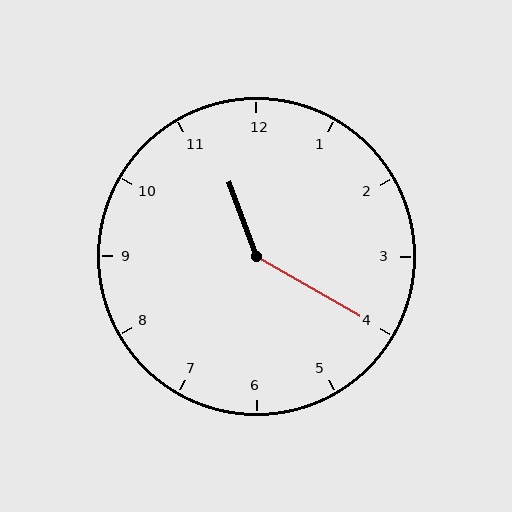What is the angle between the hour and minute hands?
Approximately 140 degrees.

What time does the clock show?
11:20.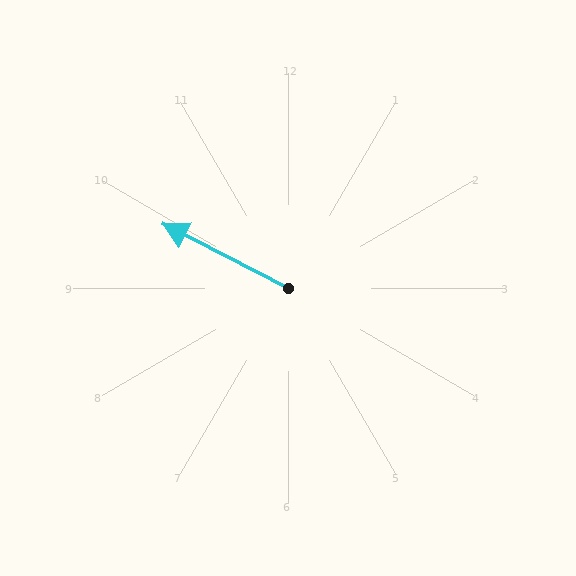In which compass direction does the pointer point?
Northwest.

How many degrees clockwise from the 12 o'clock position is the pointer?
Approximately 297 degrees.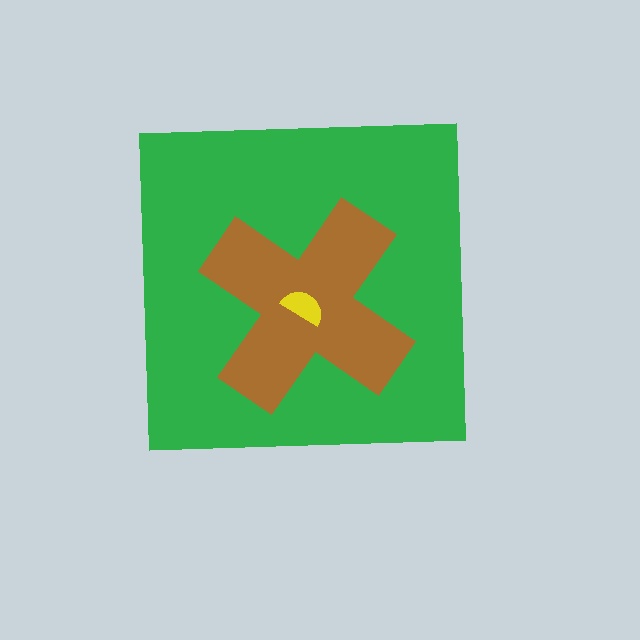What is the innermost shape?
The yellow semicircle.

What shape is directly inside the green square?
The brown cross.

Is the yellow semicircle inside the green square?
Yes.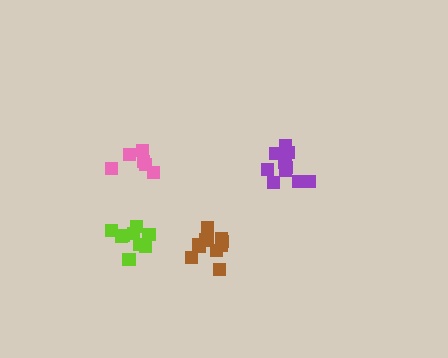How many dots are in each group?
Group 1: 11 dots, Group 2: 11 dots, Group 3: 6 dots, Group 4: 11 dots (39 total).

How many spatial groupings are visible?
There are 4 spatial groupings.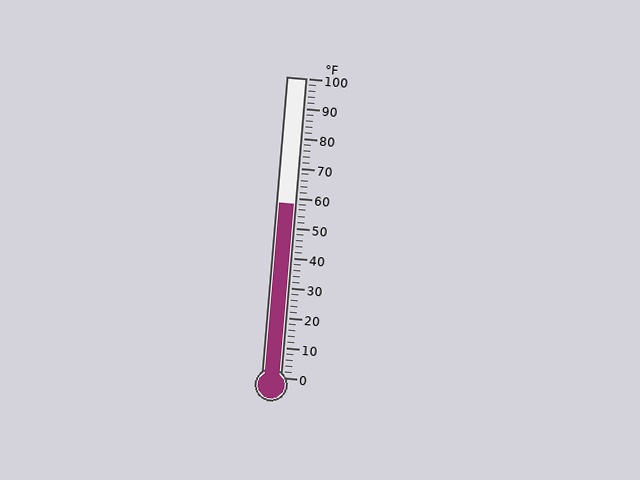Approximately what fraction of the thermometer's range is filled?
The thermometer is filled to approximately 60% of its range.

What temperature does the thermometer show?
The thermometer shows approximately 58°F.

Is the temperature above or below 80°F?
The temperature is below 80°F.